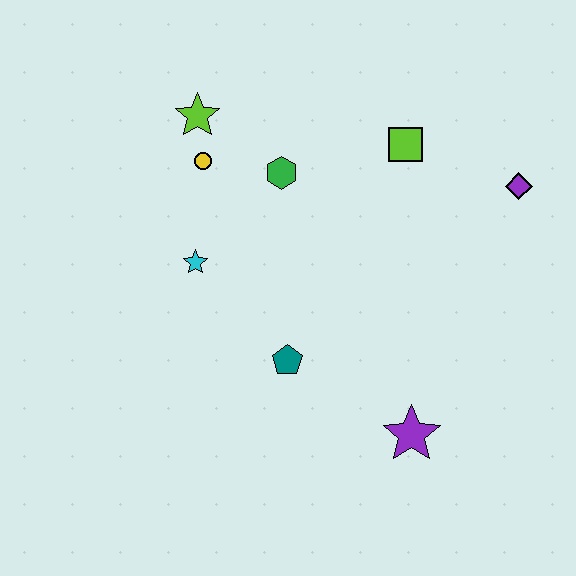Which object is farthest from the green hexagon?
The purple star is farthest from the green hexagon.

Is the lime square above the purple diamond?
Yes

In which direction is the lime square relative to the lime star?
The lime square is to the right of the lime star.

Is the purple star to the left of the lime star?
No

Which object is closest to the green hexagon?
The yellow circle is closest to the green hexagon.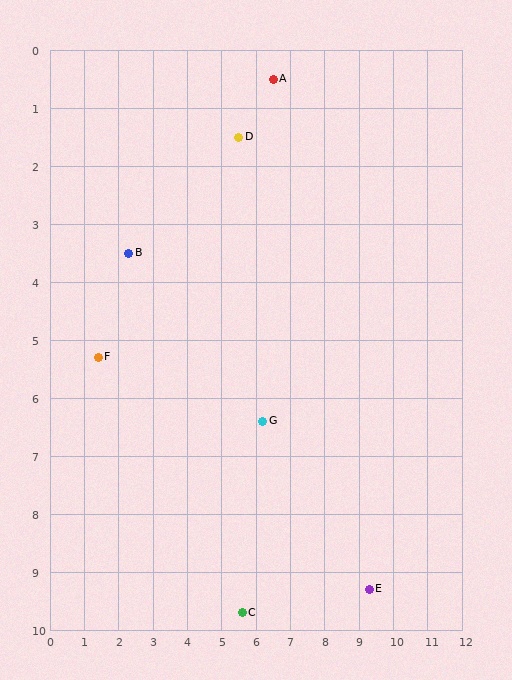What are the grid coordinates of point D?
Point D is at approximately (5.5, 1.5).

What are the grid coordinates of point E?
Point E is at approximately (9.3, 9.3).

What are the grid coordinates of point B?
Point B is at approximately (2.3, 3.5).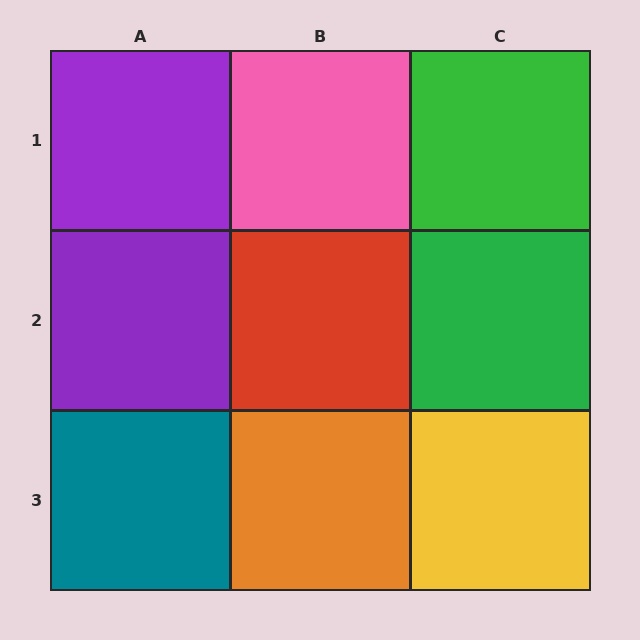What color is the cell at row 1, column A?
Purple.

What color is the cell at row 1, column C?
Green.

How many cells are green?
2 cells are green.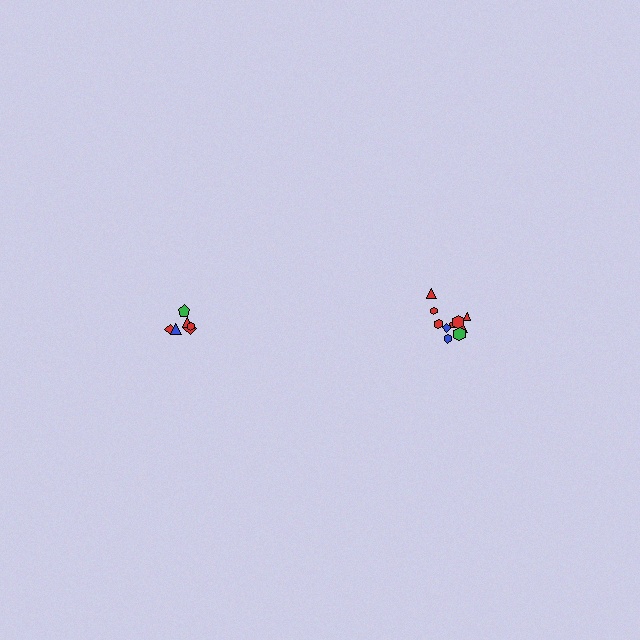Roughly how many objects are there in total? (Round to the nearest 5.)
Roughly 15 objects in total.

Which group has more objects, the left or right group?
The right group.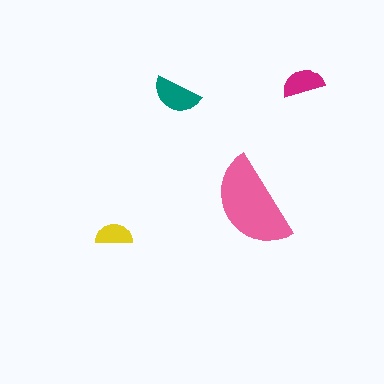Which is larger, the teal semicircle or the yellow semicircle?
The teal one.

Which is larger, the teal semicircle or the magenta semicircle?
The teal one.